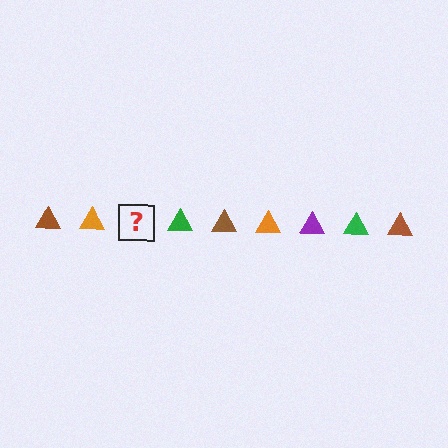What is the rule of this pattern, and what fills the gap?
The rule is that the pattern cycles through brown, orange, purple, green triangles. The gap should be filled with a purple triangle.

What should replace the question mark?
The question mark should be replaced with a purple triangle.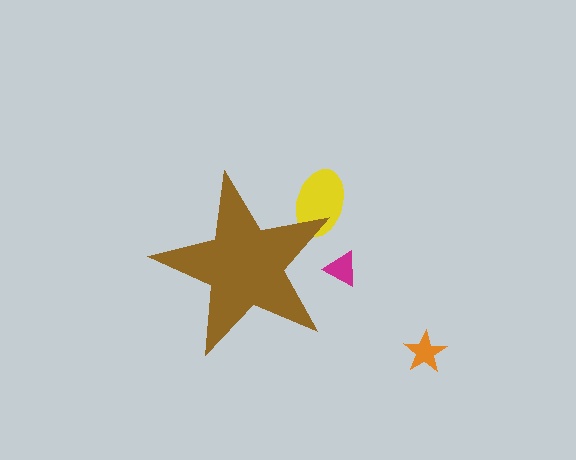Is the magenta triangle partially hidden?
Yes, the magenta triangle is partially hidden behind the brown star.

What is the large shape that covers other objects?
A brown star.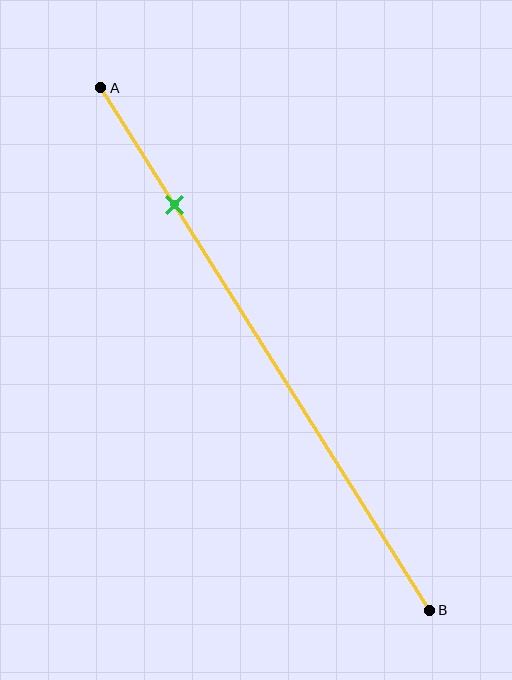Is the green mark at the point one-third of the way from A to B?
No, the mark is at about 20% from A, not at the 33% one-third point.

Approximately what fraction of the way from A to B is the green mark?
The green mark is approximately 20% of the way from A to B.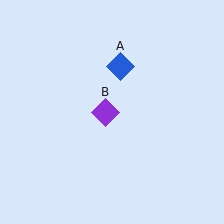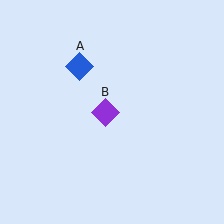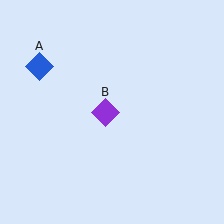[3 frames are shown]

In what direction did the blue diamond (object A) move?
The blue diamond (object A) moved left.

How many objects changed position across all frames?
1 object changed position: blue diamond (object A).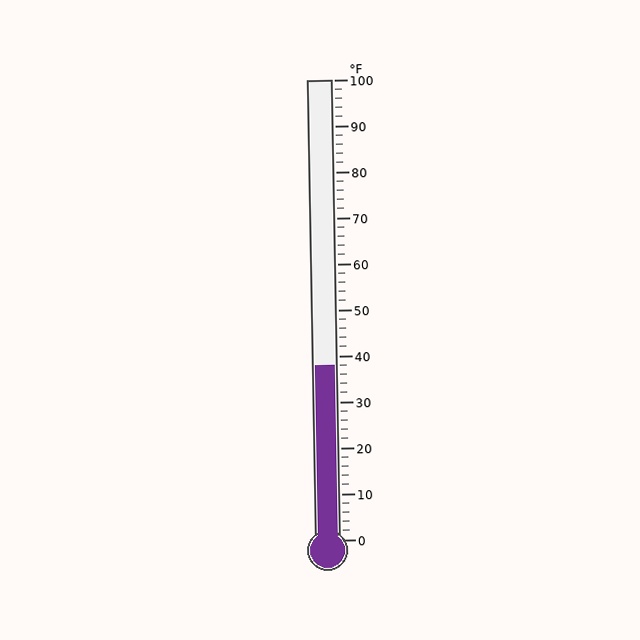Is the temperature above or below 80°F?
The temperature is below 80°F.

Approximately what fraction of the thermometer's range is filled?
The thermometer is filled to approximately 40% of its range.